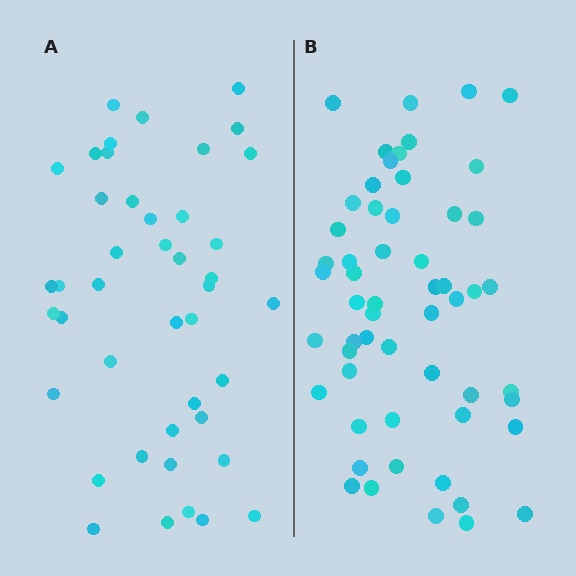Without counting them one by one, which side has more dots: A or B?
Region B (the right region) has more dots.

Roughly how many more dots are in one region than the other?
Region B has approximately 15 more dots than region A.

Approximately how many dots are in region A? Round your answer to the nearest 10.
About 40 dots. (The exact count is 43, which rounds to 40.)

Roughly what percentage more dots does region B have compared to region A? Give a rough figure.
About 30% more.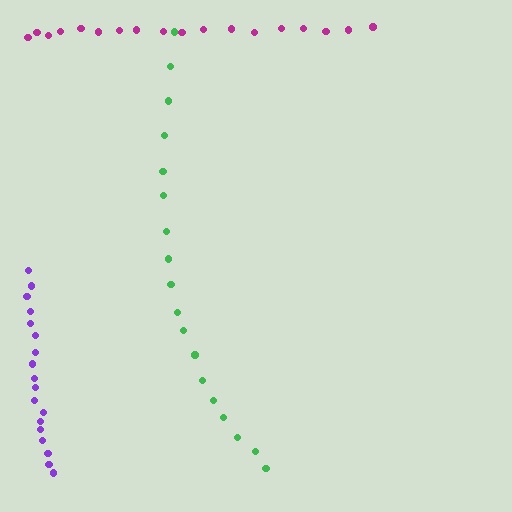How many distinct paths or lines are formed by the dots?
There are 3 distinct paths.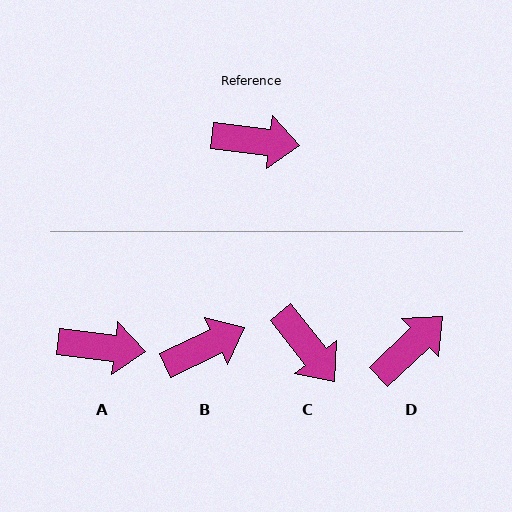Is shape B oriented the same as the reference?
No, it is off by about 32 degrees.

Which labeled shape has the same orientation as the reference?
A.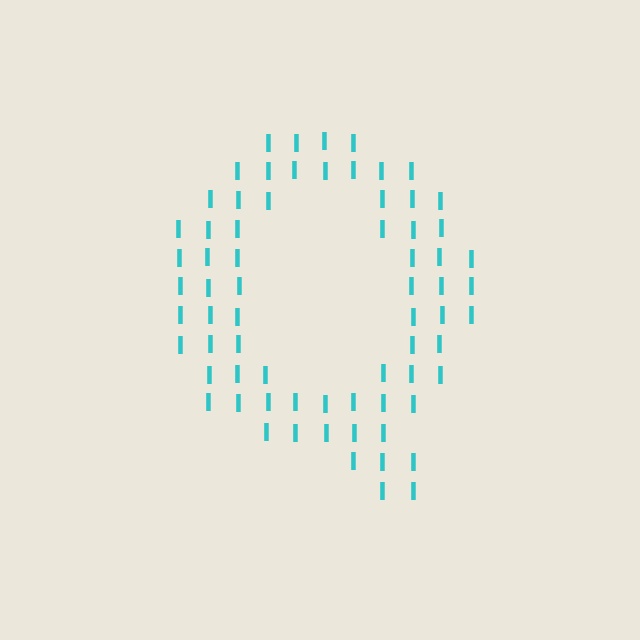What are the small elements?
The small elements are letter I's.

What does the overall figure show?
The overall figure shows the letter Q.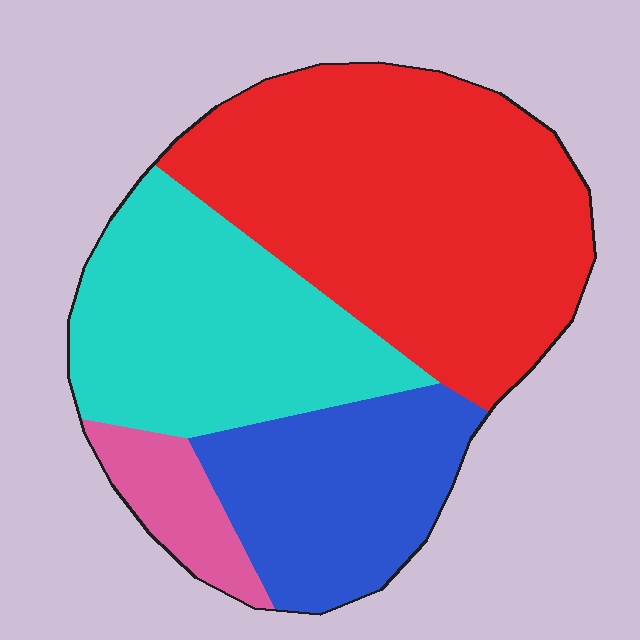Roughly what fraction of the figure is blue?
Blue takes up about one fifth (1/5) of the figure.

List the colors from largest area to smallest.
From largest to smallest: red, cyan, blue, pink.